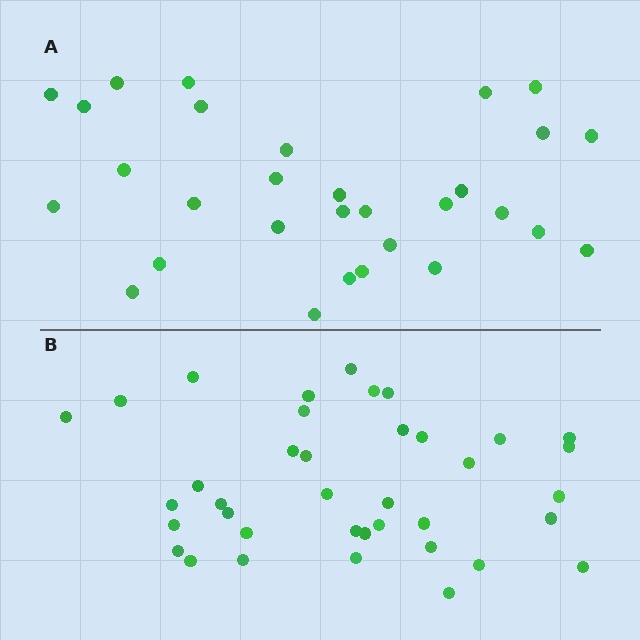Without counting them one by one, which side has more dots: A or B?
Region B (the bottom region) has more dots.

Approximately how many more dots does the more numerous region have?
Region B has roughly 8 or so more dots than region A.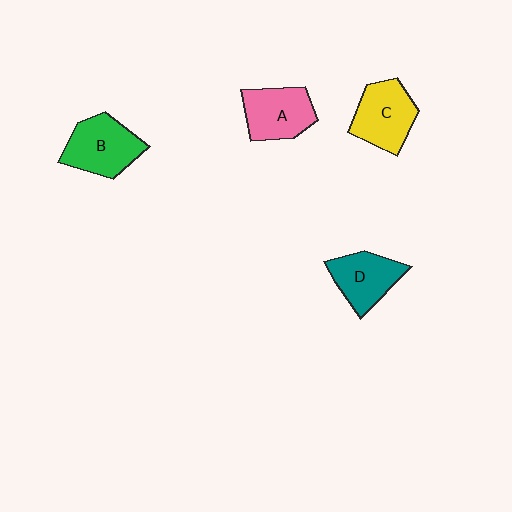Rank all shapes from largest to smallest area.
From largest to smallest: B (green), C (yellow), A (pink), D (teal).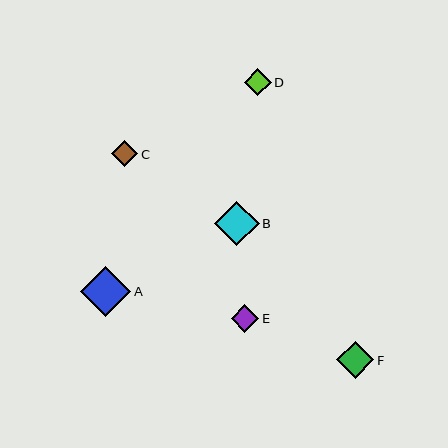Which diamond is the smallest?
Diamond D is the smallest with a size of approximately 27 pixels.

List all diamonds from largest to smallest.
From largest to smallest: A, B, F, E, C, D.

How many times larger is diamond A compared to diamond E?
Diamond A is approximately 1.8 times the size of diamond E.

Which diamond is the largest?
Diamond A is the largest with a size of approximately 50 pixels.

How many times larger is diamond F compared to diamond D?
Diamond F is approximately 1.4 times the size of diamond D.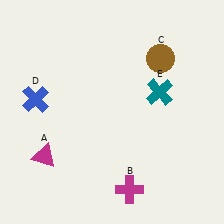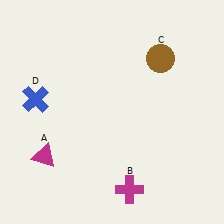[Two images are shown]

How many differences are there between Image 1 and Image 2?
There is 1 difference between the two images.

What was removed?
The teal cross (E) was removed in Image 2.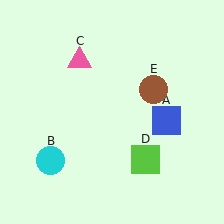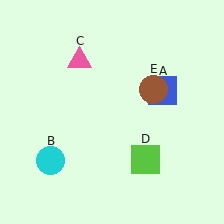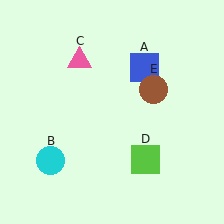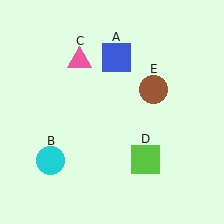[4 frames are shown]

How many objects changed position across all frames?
1 object changed position: blue square (object A).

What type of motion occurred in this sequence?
The blue square (object A) rotated counterclockwise around the center of the scene.